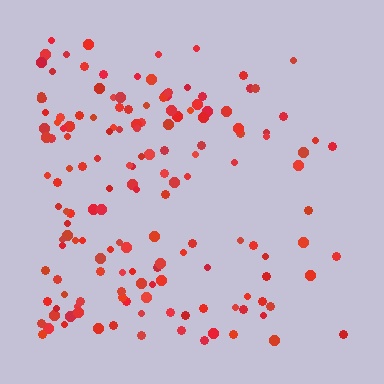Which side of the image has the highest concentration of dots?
The left.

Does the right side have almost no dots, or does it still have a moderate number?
Still a moderate number, just noticeably fewer than the left.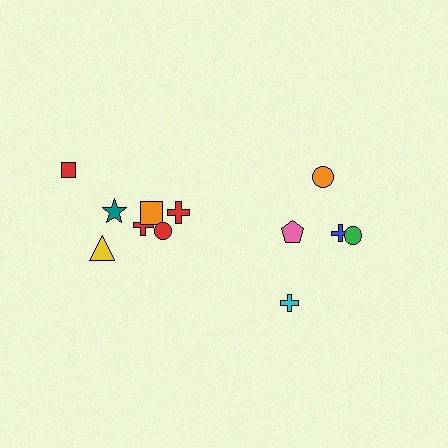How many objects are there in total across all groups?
There are 12 objects.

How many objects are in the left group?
There are 7 objects.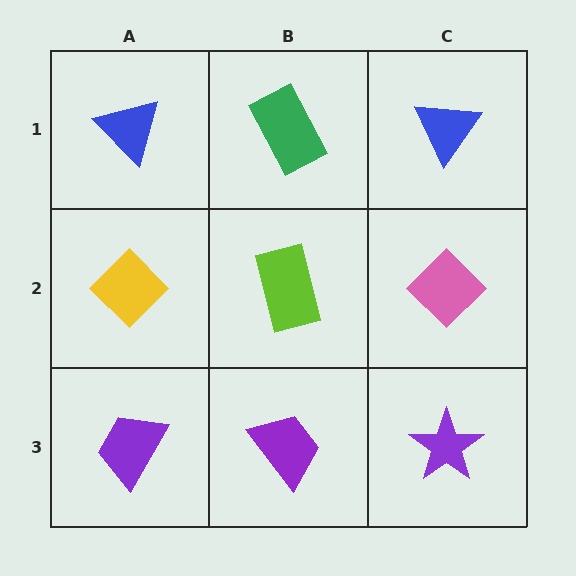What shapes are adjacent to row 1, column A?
A yellow diamond (row 2, column A), a green rectangle (row 1, column B).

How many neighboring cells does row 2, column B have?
4.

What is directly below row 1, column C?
A pink diamond.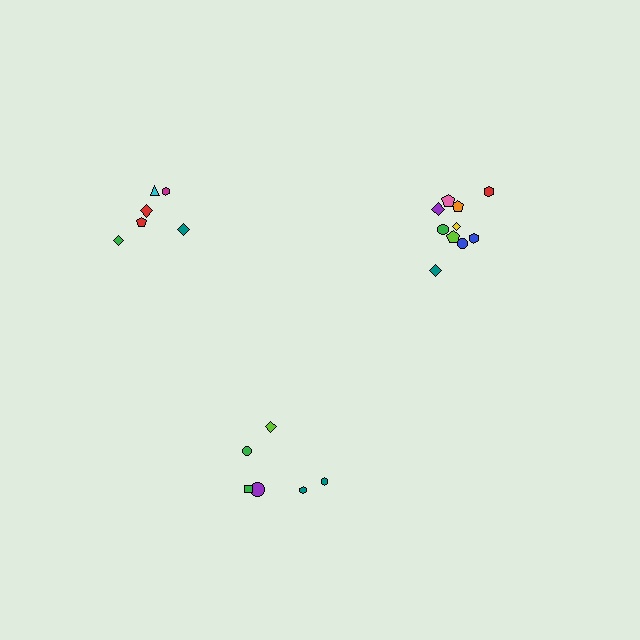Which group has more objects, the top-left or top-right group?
The top-right group.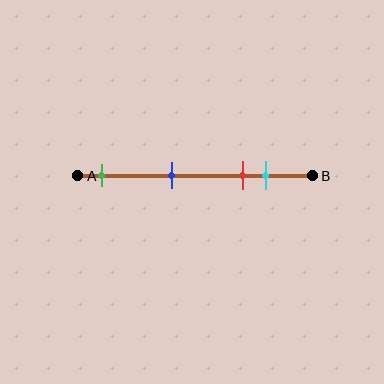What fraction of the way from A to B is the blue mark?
The blue mark is approximately 40% (0.4) of the way from A to B.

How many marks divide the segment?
There are 4 marks dividing the segment.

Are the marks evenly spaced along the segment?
No, the marks are not evenly spaced.